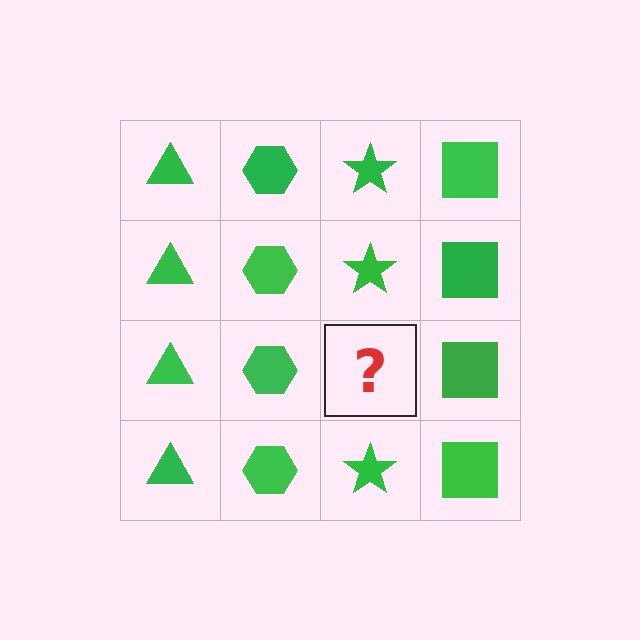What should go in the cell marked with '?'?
The missing cell should contain a green star.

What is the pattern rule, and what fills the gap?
The rule is that each column has a consistent shape. The gap should be filled with a green star.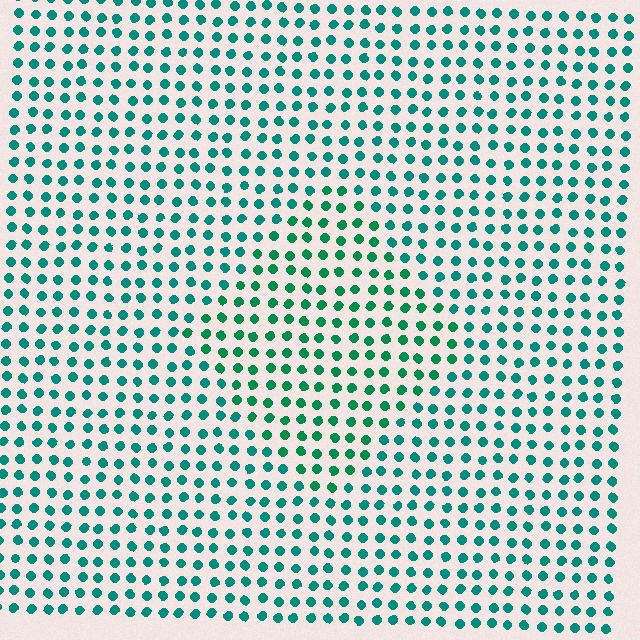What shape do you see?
I see a diamond.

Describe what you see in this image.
The image is filled with small teal elements in a uniform arrangement. A diamond-shaped region is visible where the elements are tinted to a slightly different hue, forming a subtle color boundary.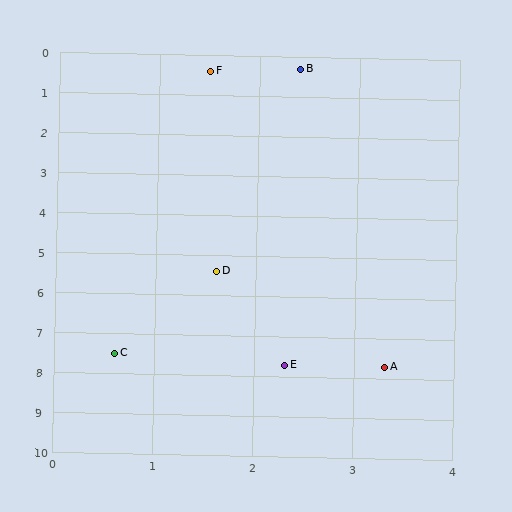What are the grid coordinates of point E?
Point E is at approximately (2.3, 7.7).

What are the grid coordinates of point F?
Point F is at approximately (1.5, 0.4).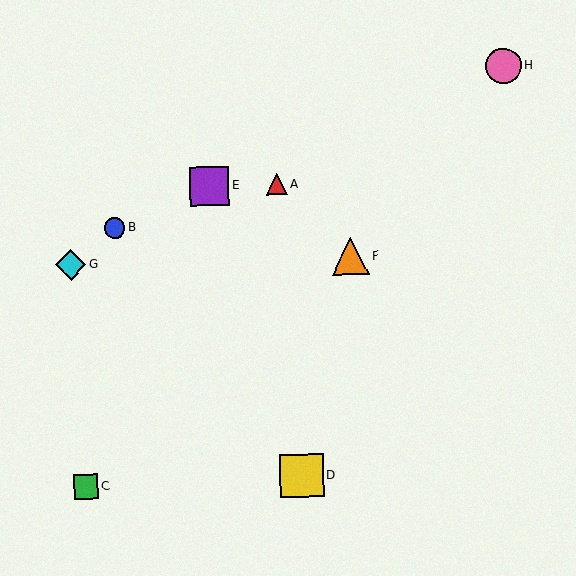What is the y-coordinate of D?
Object D is at y≈476.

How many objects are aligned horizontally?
2 objects (A, E) are aligned horizontally.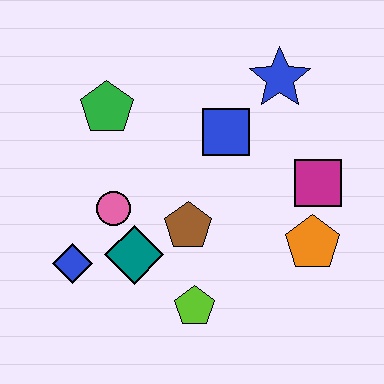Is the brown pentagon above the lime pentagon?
Yes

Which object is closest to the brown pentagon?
The teal diamond is closest to the brown pentagon.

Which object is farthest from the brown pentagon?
The blue star is farthest from the brown pentagon.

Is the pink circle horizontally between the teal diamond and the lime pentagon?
No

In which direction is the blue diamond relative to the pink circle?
The blue diamond is below the pink circle.